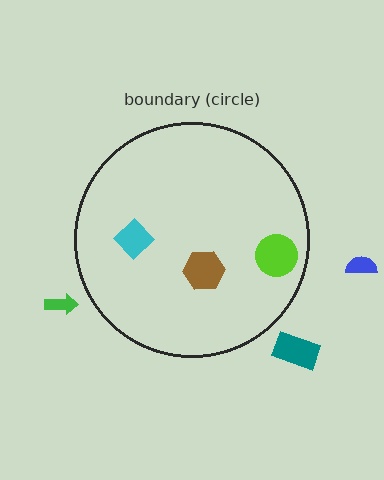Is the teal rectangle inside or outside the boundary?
Outside.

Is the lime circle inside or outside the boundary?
Inside.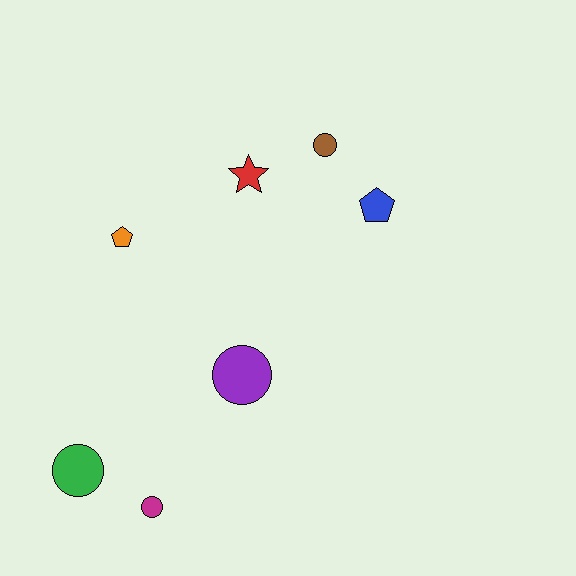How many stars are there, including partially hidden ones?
There is 1 star.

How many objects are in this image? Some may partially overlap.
There are 7 objects.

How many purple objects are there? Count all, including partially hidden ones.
There is 1 purple object.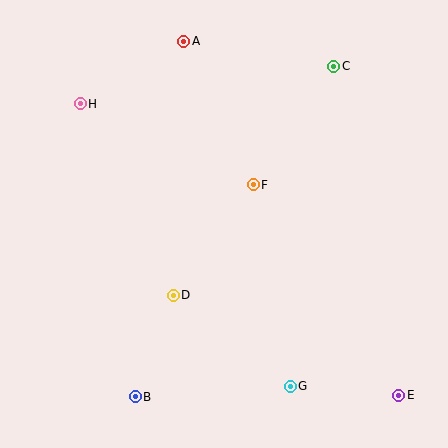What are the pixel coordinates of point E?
Point E is at (399, 395).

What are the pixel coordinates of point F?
Point F is at (253, 185).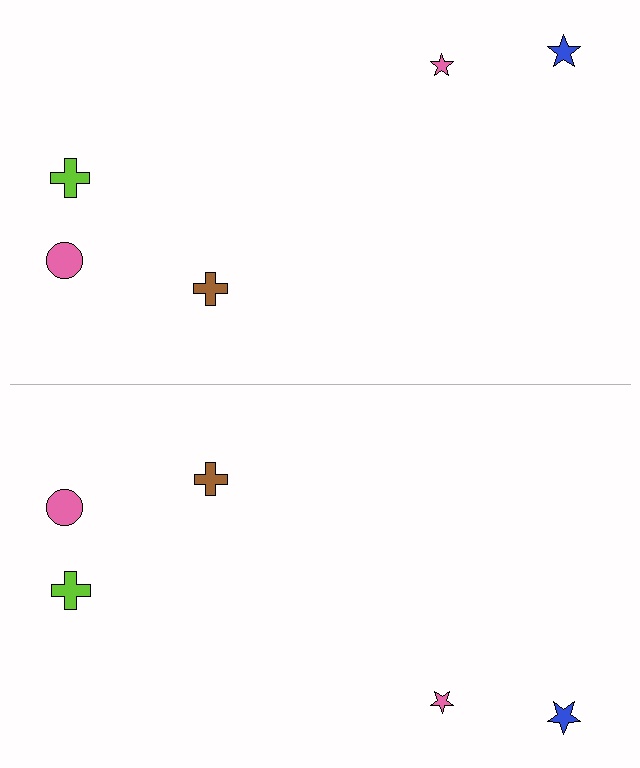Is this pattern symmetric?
Yes, this pattern has bilateral (reflection) symmetry.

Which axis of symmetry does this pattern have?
The pattern has a horizontal axis of symmetry running through the center of the image.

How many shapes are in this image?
There are 10 shapes in this image.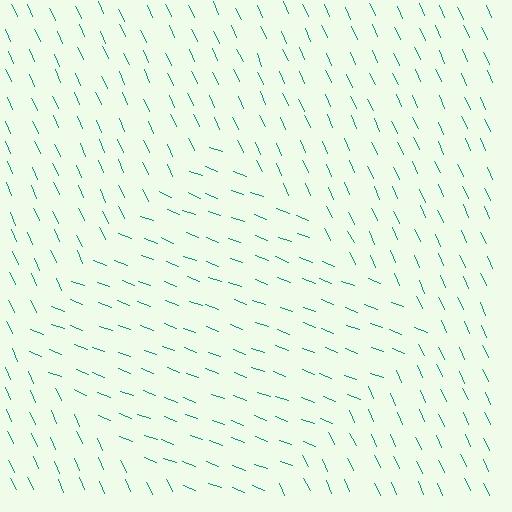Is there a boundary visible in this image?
Yes, there is a texture boundary formed by a change in line orientation.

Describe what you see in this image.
The image is filled with small teal line segments. A diamond region in the image has lines oriented differently from the surrounding lines, creating a visible texture boundary.